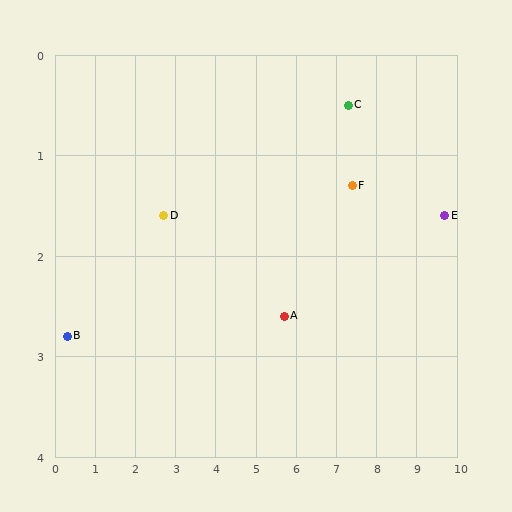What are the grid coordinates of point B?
Point B is at approximately (0.3, 2.8).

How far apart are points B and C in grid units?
Points B and C are about 7.4 grid units apart.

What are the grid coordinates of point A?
Point A is at approximately (5.7, 2.6).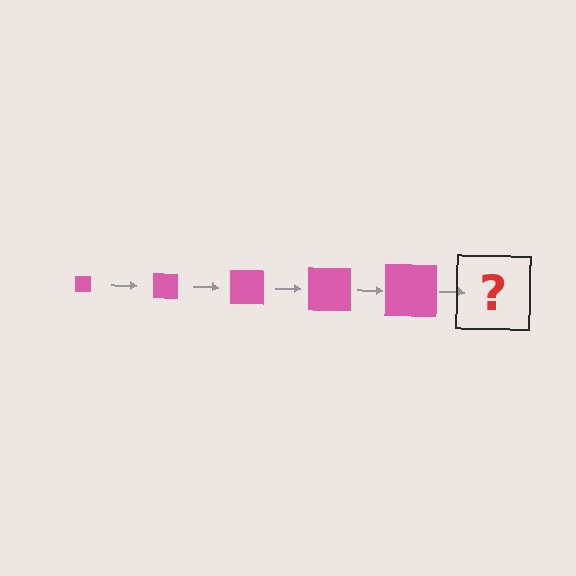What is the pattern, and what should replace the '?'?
The pattern is that the square gets progressively larger each step. The '?' should be a pink square, larger than the previous one.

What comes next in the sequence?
The next element should be a pink square, larger than the previous one.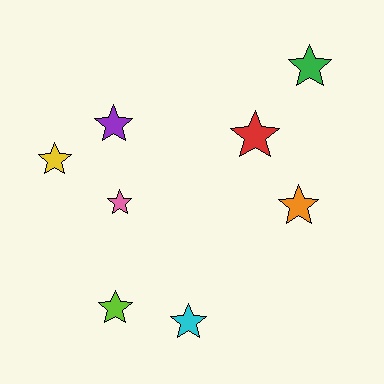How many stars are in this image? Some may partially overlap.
There are 8 stars.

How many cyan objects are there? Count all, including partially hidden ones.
There is 1 cyan object.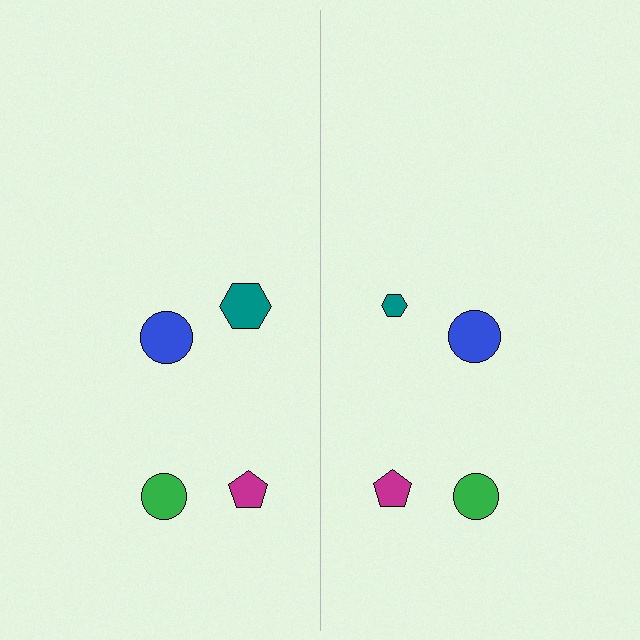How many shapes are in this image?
There are 8 shapes in this image.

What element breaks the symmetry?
The teal hexagon on the right side has a different size than its mirror counterpart.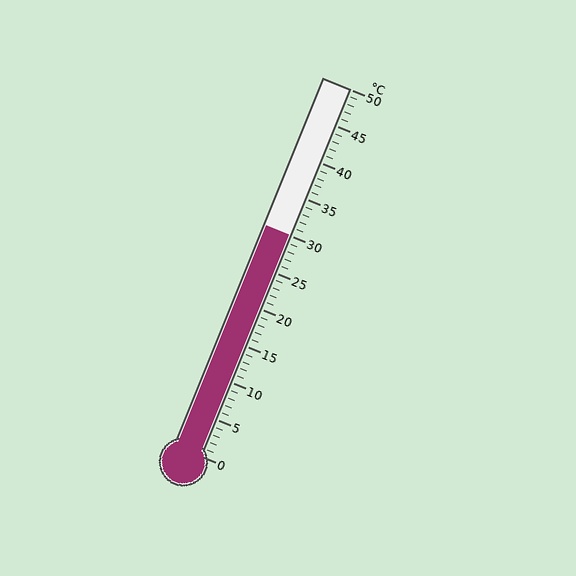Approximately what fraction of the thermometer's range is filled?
The thermometer is filled to approximately 60% of its range.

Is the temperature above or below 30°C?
The temperature is at 30°C.